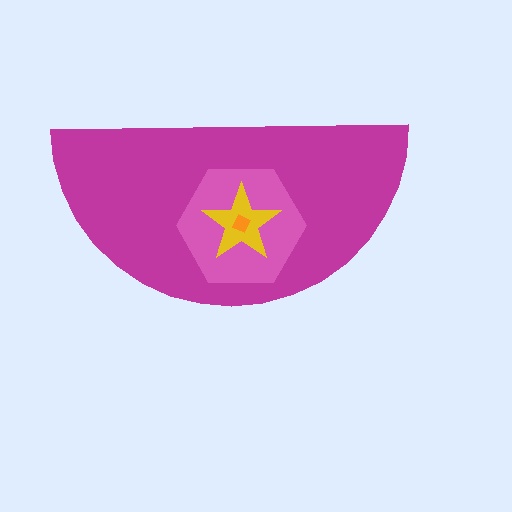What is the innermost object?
The orange square.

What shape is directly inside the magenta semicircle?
The pink hexagon.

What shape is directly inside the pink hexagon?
The yellow star.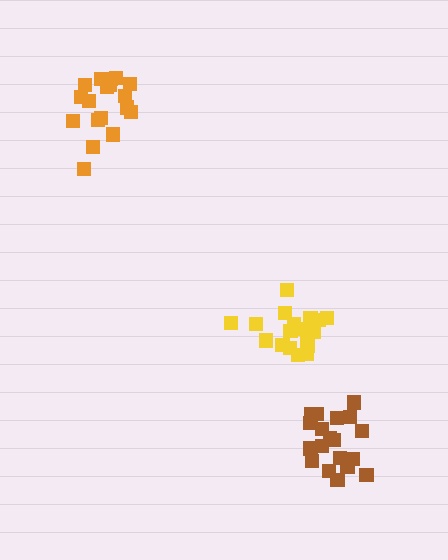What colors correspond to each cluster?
The clusters are colored: brown, yellow, orange.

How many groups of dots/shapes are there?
There are 3 groups.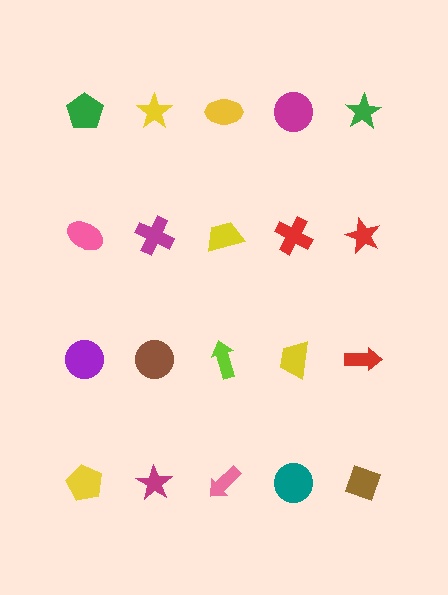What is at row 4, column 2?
A magenta star.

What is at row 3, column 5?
A red arrow.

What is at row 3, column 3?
A lime arrow.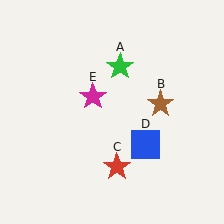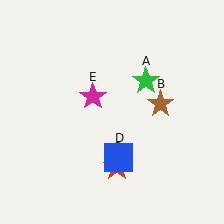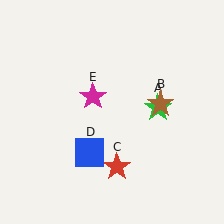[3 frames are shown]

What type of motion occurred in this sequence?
The green star (object A), blue square (object D) rotated clockwise around the center of the scene.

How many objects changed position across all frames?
2 objects changed position: green star (object A), blue square (object D).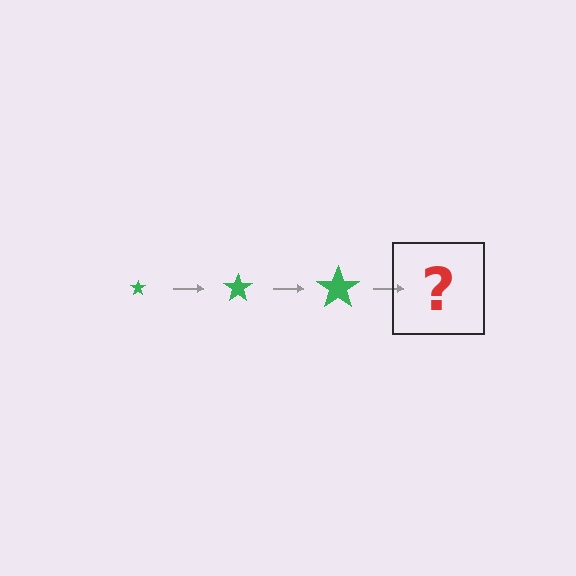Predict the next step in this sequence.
The next step is a green star, larger than the previous one.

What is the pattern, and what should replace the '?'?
The pattern is that the star gets progressively larger each step. The '?' should be a green star, larger than the previous one.